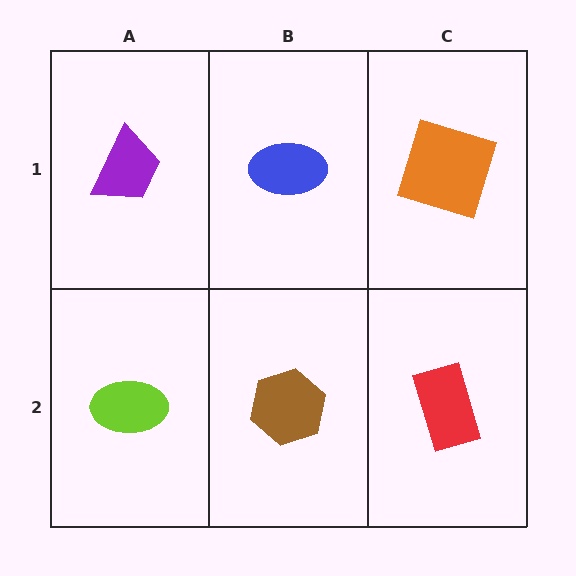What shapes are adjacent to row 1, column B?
A brown hexagon (row 2, column B), a purple trapezoid (row 1, column A), an orange square (row 1, column C).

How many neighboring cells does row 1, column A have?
2.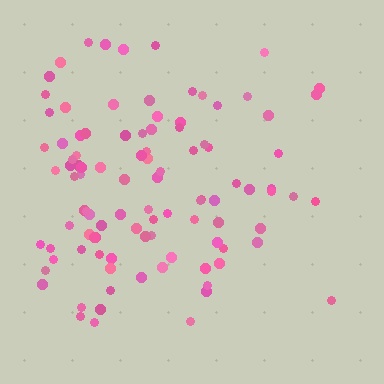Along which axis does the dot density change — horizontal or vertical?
Horizontal.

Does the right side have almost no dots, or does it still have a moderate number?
Still a moderate number, just noticeably fewer than the left.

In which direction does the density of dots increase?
From right to left, with the left side densest.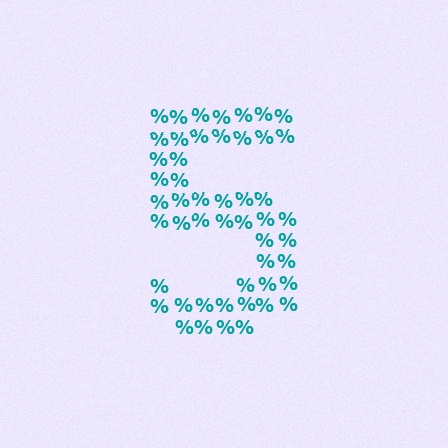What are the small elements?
The small elements are percent signs.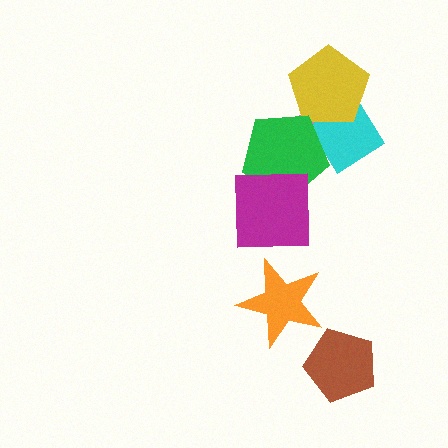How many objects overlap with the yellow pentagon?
2 objects overlap with the yellow pentagon.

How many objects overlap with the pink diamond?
3 objects overlap with the pink diamond.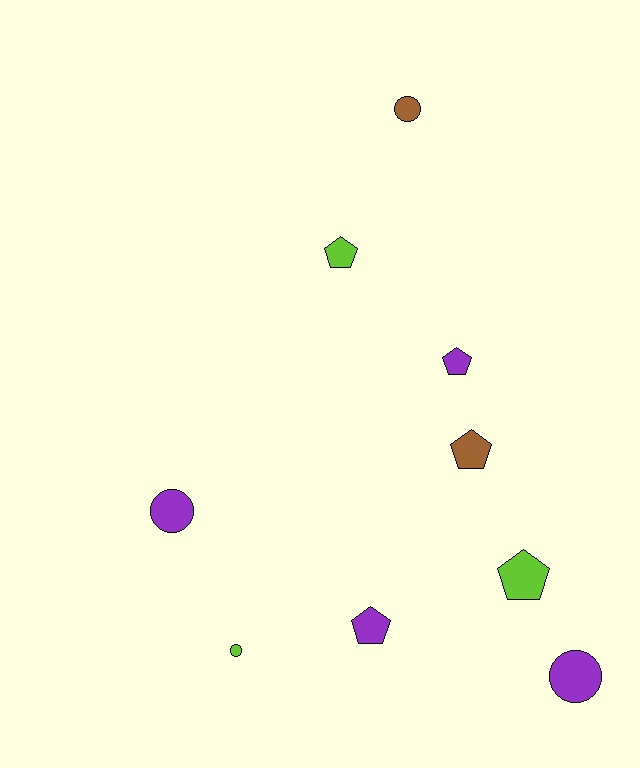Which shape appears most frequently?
Pentagon, with 5 objects.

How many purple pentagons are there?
There are 2 purple pentagons.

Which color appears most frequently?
Purple, with 4 objects.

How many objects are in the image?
There are 9 objects.